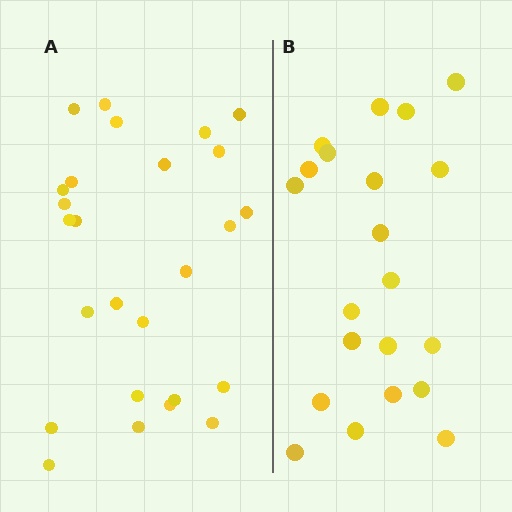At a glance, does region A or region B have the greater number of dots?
Region A (the left region) has more dots.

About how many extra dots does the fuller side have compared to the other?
Region A has about 5 more dots than region B.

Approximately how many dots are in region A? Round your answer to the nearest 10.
About 30 dots. (The exact count is 26, which rounds to 30.)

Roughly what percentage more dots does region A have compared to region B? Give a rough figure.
About 25% more.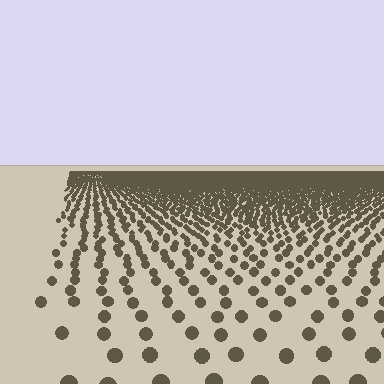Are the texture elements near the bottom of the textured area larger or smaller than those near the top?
Larger. Near the bottom, elements are closer to the viewer and appear at a bigger on-screen size.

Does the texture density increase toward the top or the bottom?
Density increases toward the top.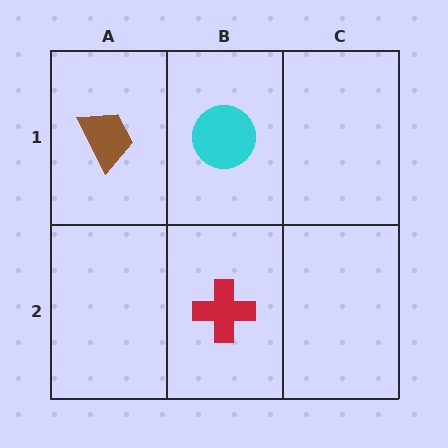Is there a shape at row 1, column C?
No, that cell is empty.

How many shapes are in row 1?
2 shapes.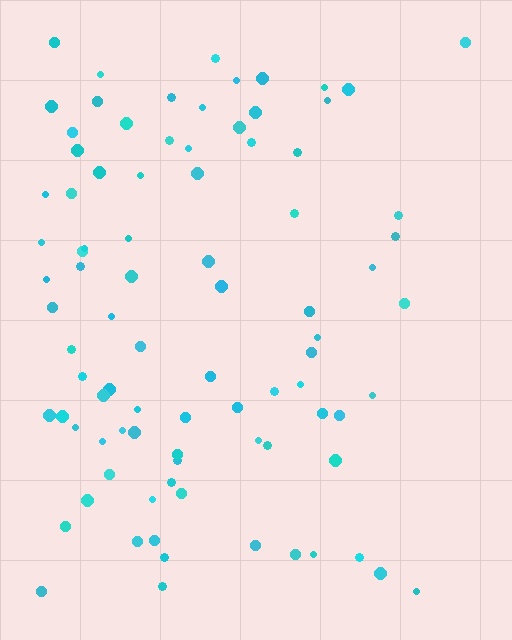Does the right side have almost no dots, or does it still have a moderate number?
Still a moderate number, just noticeably fewer than the left.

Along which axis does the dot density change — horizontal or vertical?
Horizontal.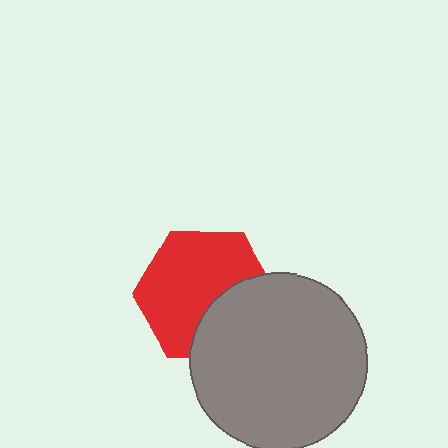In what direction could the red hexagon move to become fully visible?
The red hexagon could move toward the upper-left. That would shift it out from behind the gray circle entirely.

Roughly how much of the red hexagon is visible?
Most of it is visible (roughly 66%).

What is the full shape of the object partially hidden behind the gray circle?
The partially hidden object is a red hexagon.